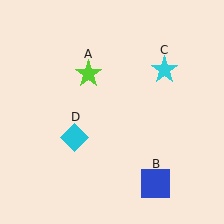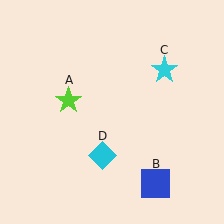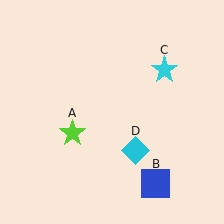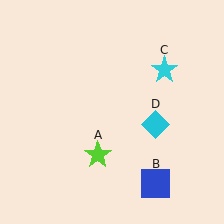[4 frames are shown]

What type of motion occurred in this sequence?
The lime star (object A), cyan diamond (object D) rotated counterclockwise around the center of the scene.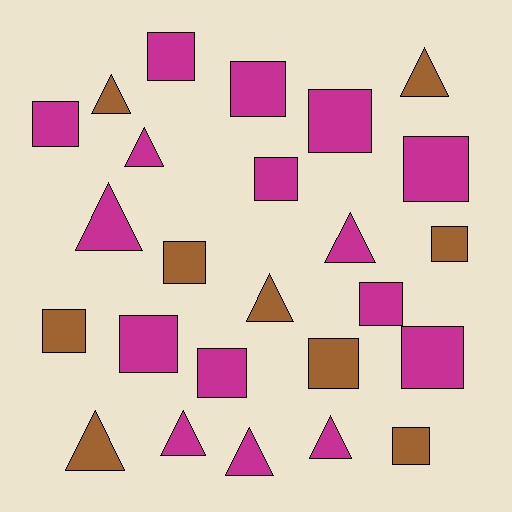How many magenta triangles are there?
There are 6 magenta triangles.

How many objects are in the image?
There are 25 objects.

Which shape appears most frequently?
Square, with 15 objects.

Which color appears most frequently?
Magenta, with 16 objects.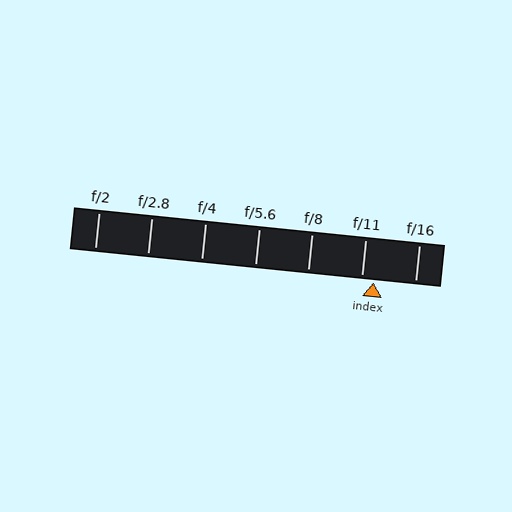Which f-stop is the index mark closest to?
The index mark is closest to f/11.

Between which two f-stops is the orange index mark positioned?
The index mark is between f/11 and f/16.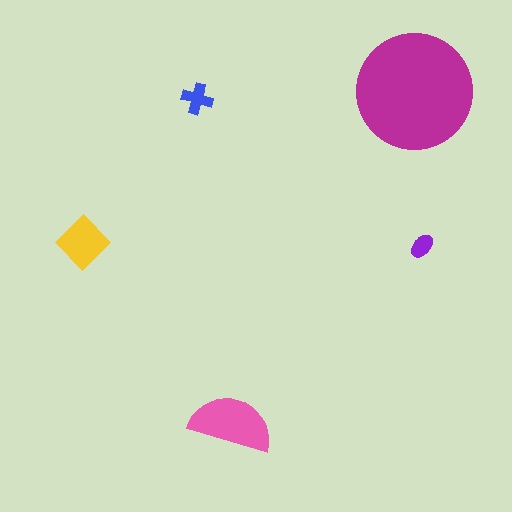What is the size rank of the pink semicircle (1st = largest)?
2nd.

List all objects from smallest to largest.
The purple ellipse, the blue cross, the yellow diamond, the pink semicircle, the magenta circle.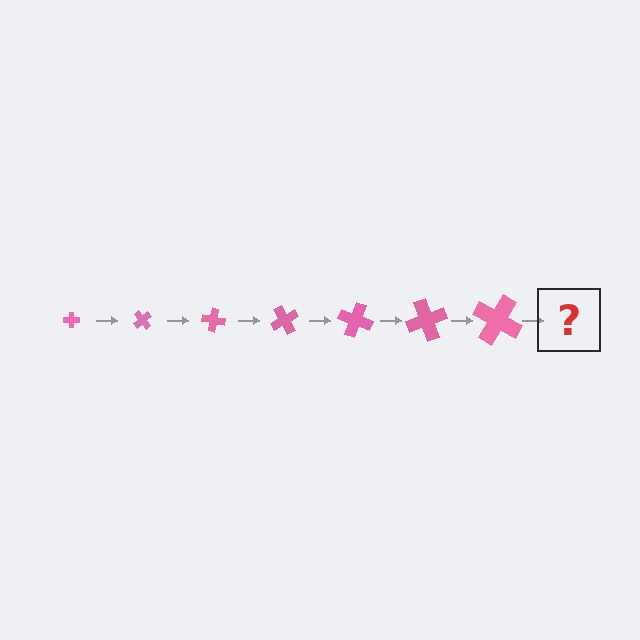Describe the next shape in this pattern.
It should be a cross, larger than the previous one and rotated 350 degrees from the start.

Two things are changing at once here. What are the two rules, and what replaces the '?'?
The two rules are that the cross grows larger each step and it rotates 50 degrees each step. The '?' should be a cross, larger than the previous one and rotated 350 degrees from the start.